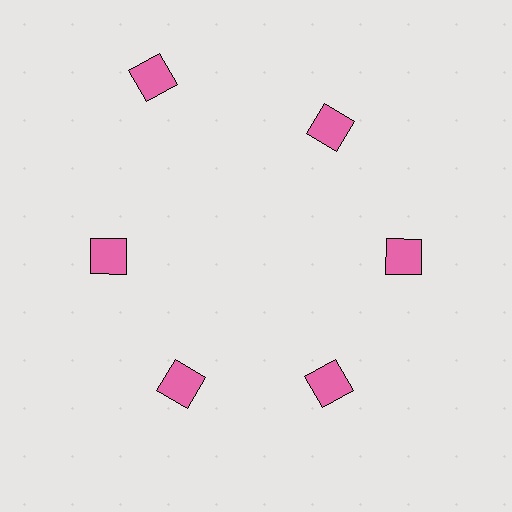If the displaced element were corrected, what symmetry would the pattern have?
It would have 6-fold rotational symmetry — the pattern would map onto itself every 60 degrees.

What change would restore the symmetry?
The symmetry would be restored by moving it inward, back onto the ring so that all 6 squares sit at equal angles and equal distance from the center.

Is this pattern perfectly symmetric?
No. The 6 pink squares are arranged in a ring, but one element near the 11 o'clock position is pushed outward from the center, breaking the 6-fold rotational symmetry.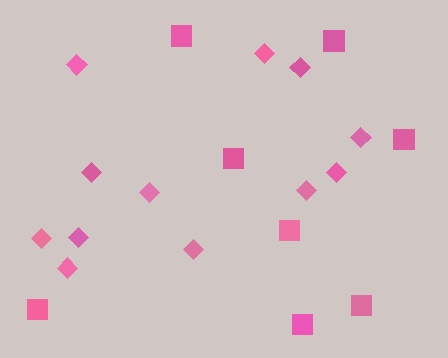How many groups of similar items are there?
There are 2 groups: one group of squares (8) and one group of diamonds (12).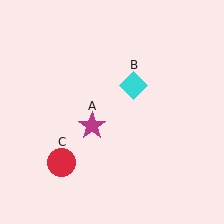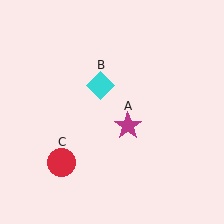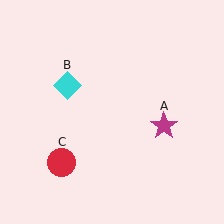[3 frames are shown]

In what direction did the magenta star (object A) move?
The magenta star (object A) moved right.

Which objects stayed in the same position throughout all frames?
Red circle (object C) remained stationary.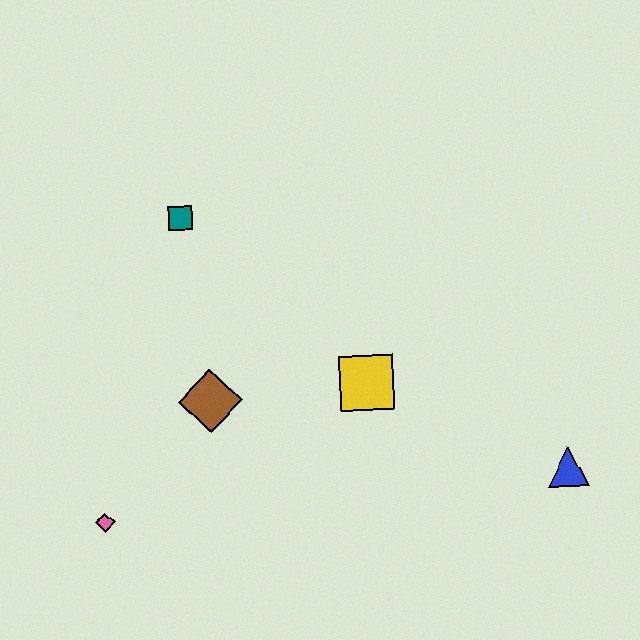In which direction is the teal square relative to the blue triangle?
The teal square is to the left of the blue triangle.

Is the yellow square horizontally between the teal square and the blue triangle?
Yes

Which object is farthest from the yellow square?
The pink diamond is farthest from the yellow square.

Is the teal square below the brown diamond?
No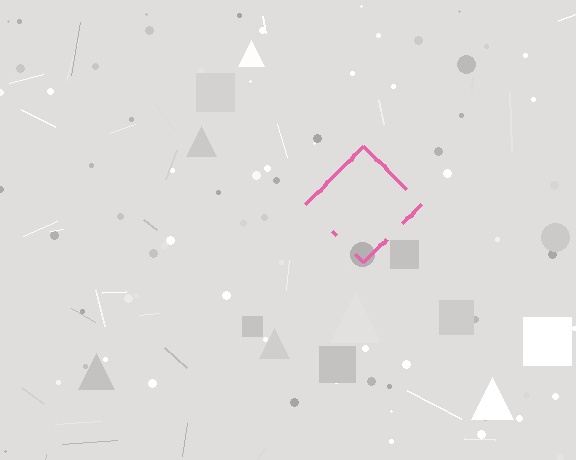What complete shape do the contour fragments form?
The contour fragments form a diamond.